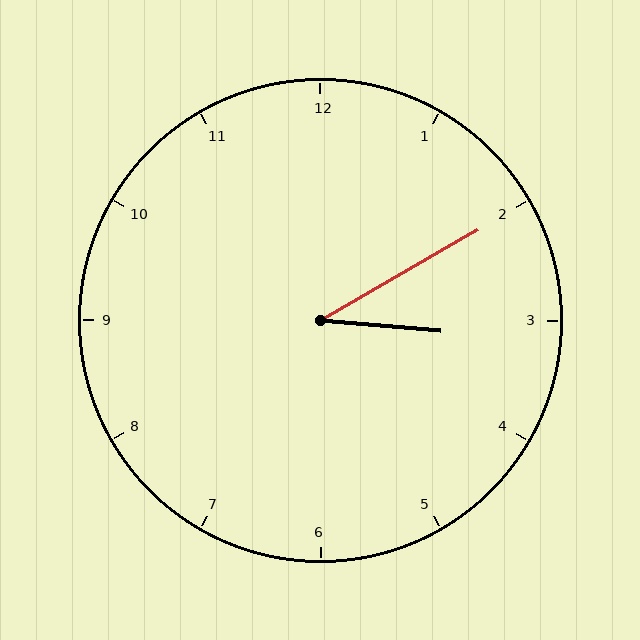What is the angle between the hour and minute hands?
Approximately 35 degrees.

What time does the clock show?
3:10.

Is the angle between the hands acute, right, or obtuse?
It is acute.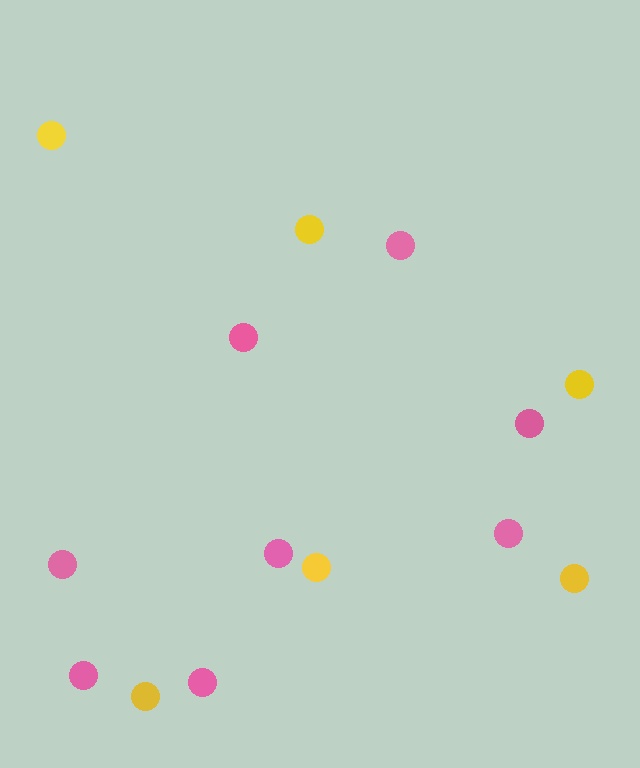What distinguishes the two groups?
There are 2 groups: one group of yellow circles (6) and one group of pink circles (8).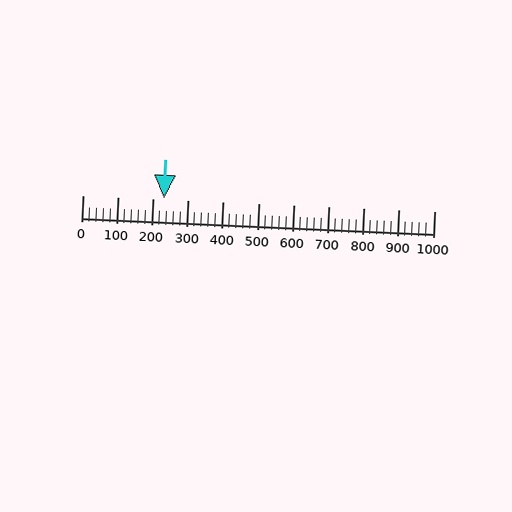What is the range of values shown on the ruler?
The ruler shows values from 0 to 1000.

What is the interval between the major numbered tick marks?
The major tick marks are spaced 100 units apart.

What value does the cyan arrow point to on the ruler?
The cyan arrow points to approximately 232.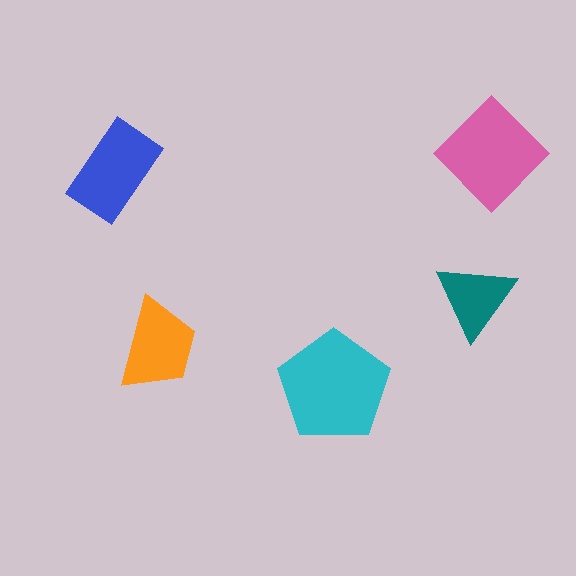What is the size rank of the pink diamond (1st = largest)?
2nd.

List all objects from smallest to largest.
The teal triangle, the orange trapezoid, the blue rectangle, the pink diamond, the cyan pentagon.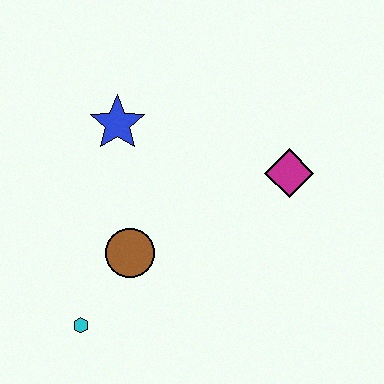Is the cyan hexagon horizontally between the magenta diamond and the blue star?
No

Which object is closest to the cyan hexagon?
The brown circle is closest to the cyan hexagon.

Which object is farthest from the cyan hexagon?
The magenta diamond is farthest from the cyan hexagon.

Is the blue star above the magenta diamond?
Yes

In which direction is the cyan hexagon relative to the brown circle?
The cyan hexagon is below the brown circle.